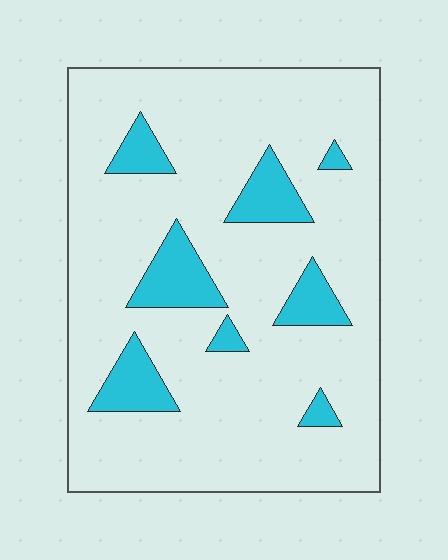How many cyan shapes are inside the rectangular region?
8.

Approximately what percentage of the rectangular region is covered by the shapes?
Approximately 15%.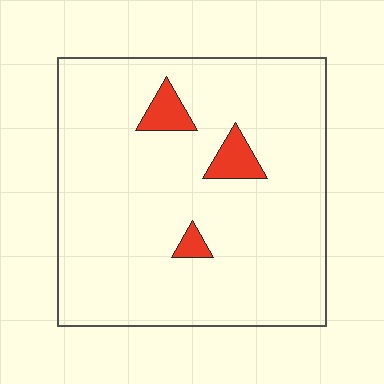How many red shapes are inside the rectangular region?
3.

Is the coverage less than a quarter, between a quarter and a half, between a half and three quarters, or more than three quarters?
Less than a quarter.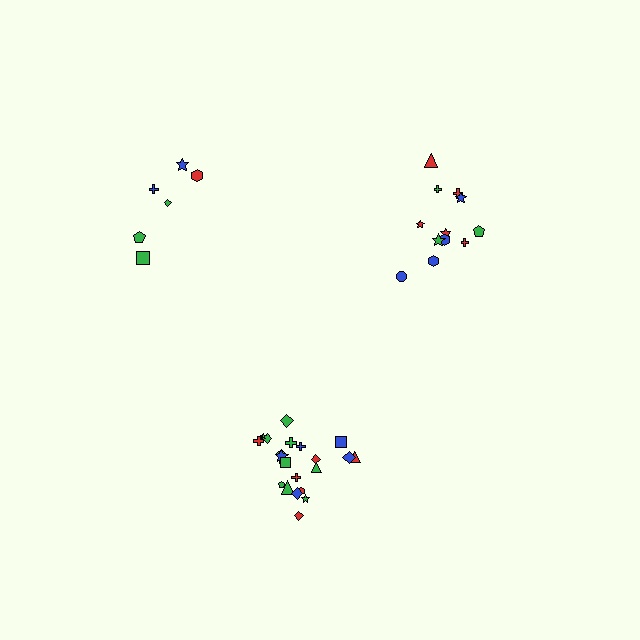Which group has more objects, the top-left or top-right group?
The top-right group.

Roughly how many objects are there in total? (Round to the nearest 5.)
Roughly 40 objects in total.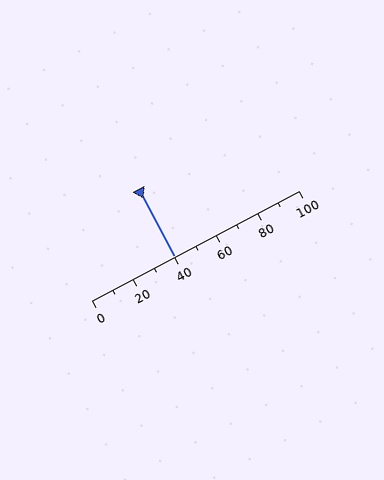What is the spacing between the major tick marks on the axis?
The major ticks are spaced 20 apart.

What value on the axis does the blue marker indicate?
The marker indicates approximately 40.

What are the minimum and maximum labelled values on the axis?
The axis runs from 0 to 100.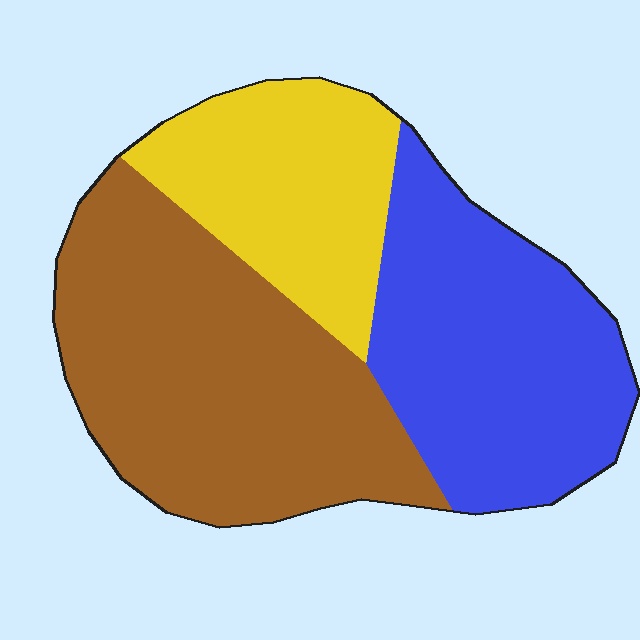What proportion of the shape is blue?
Blue covers around 35% of the shape.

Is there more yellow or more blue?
Blue.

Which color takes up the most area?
Brown, at roughly 45%.